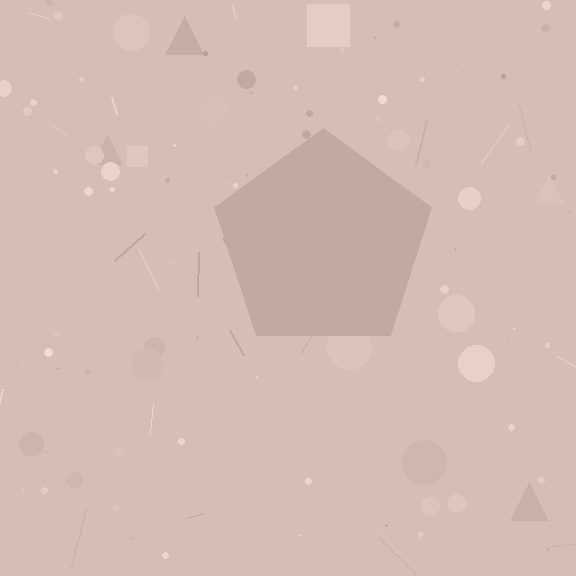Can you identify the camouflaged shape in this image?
The camouflaged shape is a pentagon.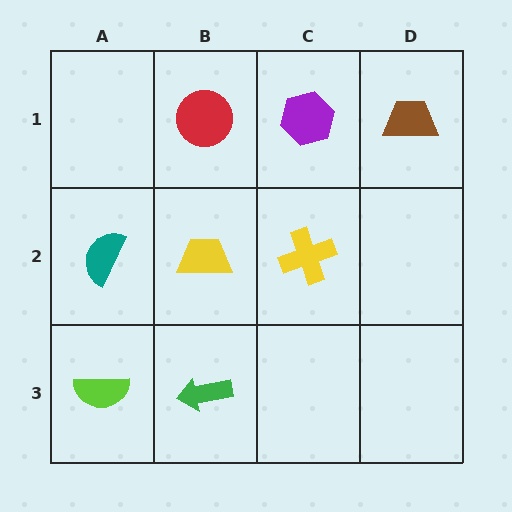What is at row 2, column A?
A teal semicircle.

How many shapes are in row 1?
3 shapes.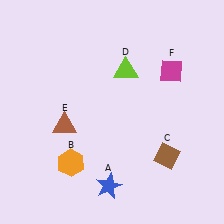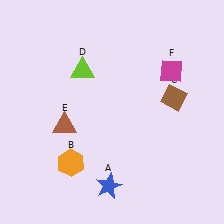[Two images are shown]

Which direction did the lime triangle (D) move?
The lime triangle (D) moved left.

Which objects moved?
The objects that moved are: the brown diamond (C), the lime triangle (D).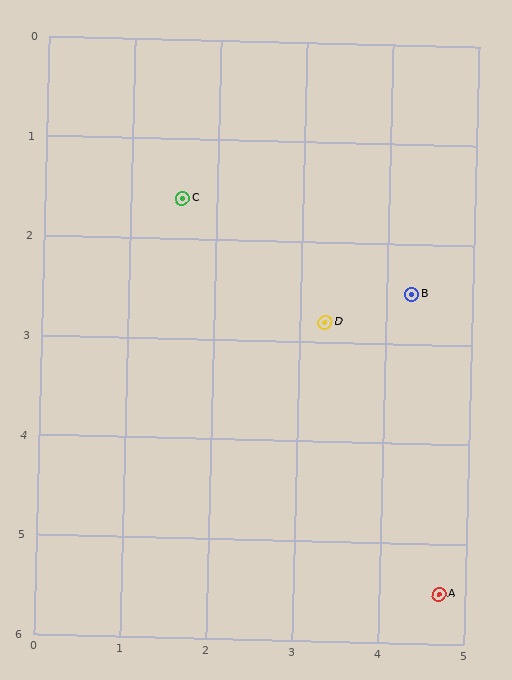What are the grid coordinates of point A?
Point A is at approximately (4.7, 5.5).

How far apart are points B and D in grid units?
Points B and D are about 1.0 grid units apart.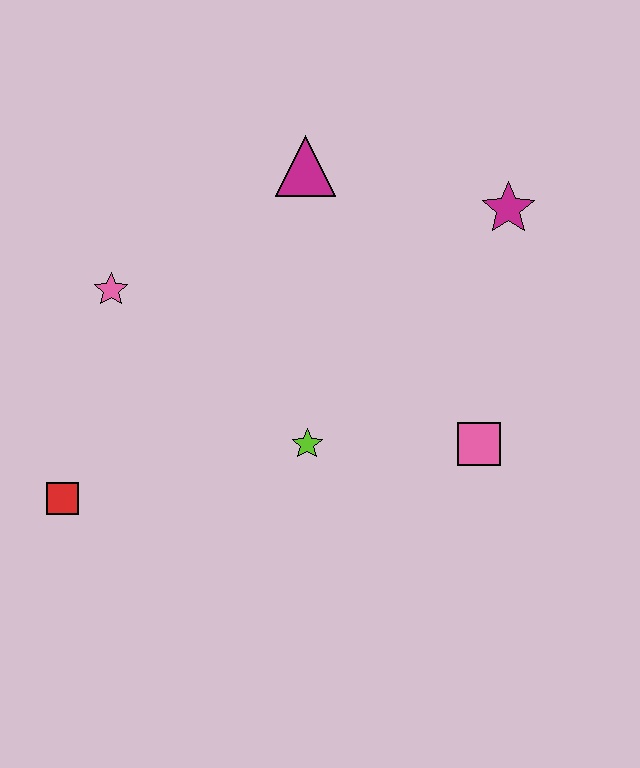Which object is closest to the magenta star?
The magenta triangle is closest to the magenta star.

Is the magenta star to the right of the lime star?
Yes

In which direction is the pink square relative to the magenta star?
The pink square is below the magenta star.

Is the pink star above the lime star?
Yes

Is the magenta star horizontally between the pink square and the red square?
No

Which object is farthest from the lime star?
The magenta star is farthest from the lime star.